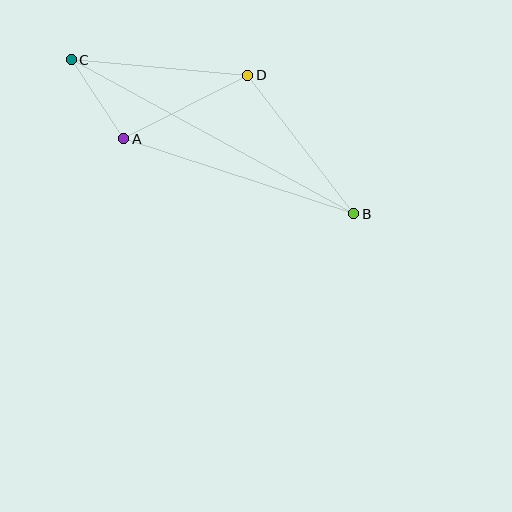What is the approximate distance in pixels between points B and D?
The distance between B and D is approximately 174 pixels.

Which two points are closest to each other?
Points A and C are closest to each other.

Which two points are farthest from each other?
Points B and C are farthest from each other.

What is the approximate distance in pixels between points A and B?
The distance between A and B is approximately 242 pixels.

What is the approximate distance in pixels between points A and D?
The distance between A and D is approximately 139 pixels.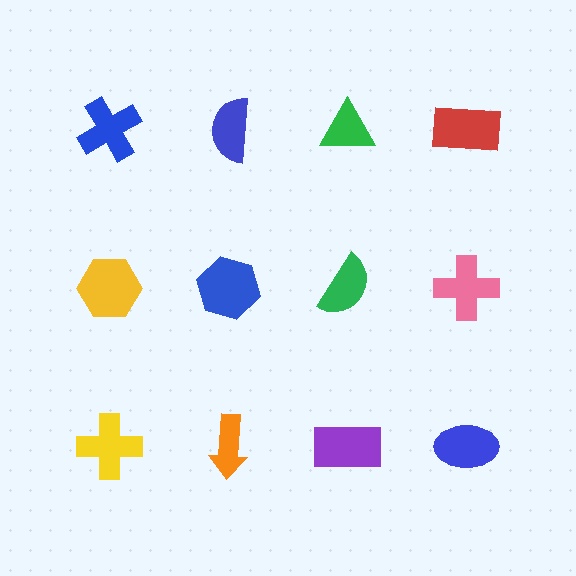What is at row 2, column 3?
A green semicircle.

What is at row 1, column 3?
A green triangle.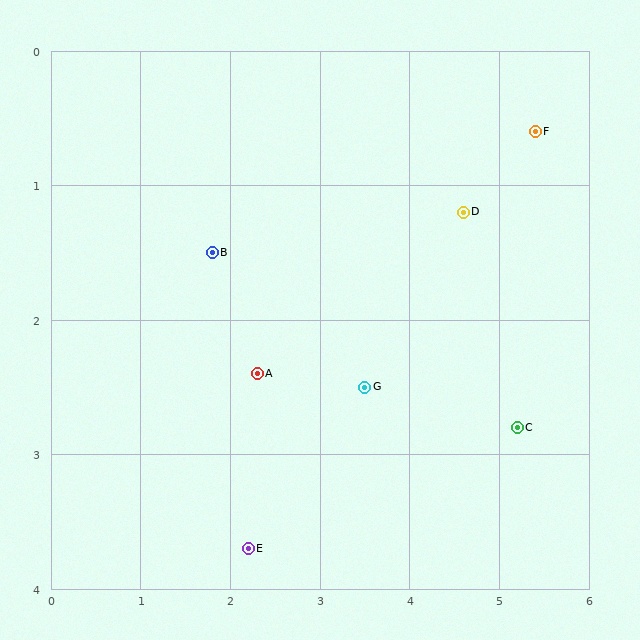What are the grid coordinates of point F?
Point F is at approximately (5.4, 0.6).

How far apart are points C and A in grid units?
Points C and A are about 2.9 grid units apart.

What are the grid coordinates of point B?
Point B is at approximately (1.8, 1.5).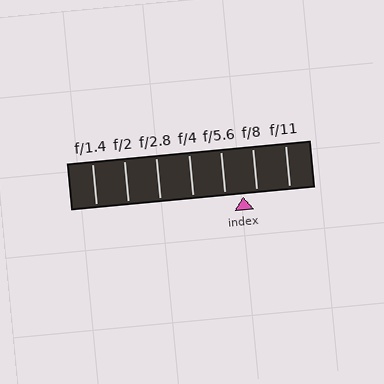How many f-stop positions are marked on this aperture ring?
There are 7 f-stop positions marked.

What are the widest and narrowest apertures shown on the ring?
The widest aperture shown is f/1.4 and the narrowest is f/11.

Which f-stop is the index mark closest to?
The index mark is closest to f/8.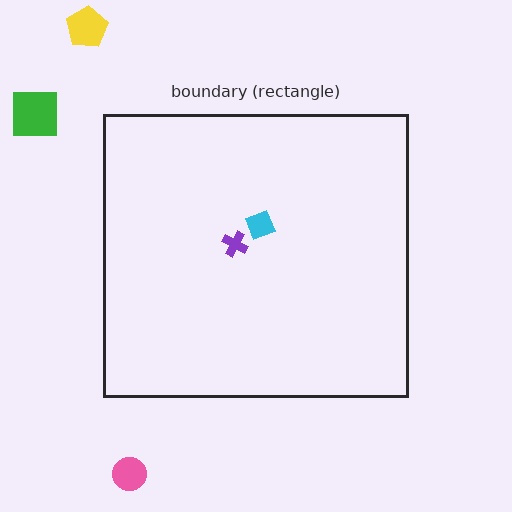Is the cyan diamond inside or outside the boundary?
Inside.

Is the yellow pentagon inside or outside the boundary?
Outside.